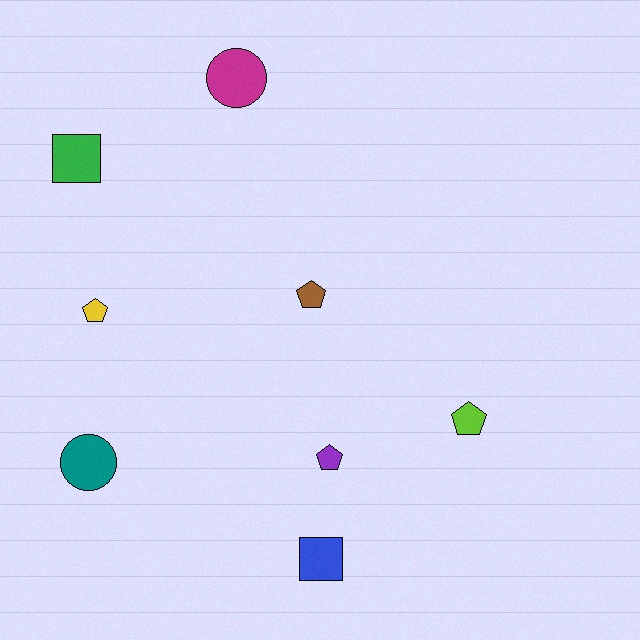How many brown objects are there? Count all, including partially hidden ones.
There is 1 brown object.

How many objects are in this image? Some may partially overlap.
There are 8 objects.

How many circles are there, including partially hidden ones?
There are 2 circles.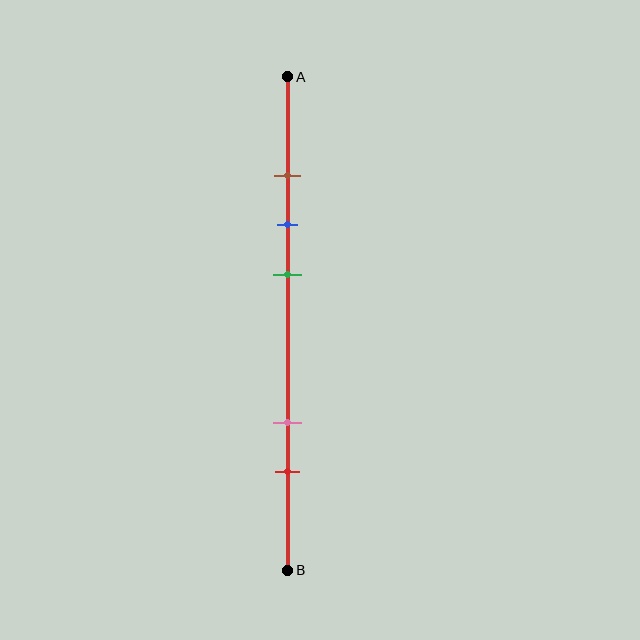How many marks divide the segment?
There are 5 marks dividing the segment.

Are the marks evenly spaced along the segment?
No, the marks are not evenly spaced.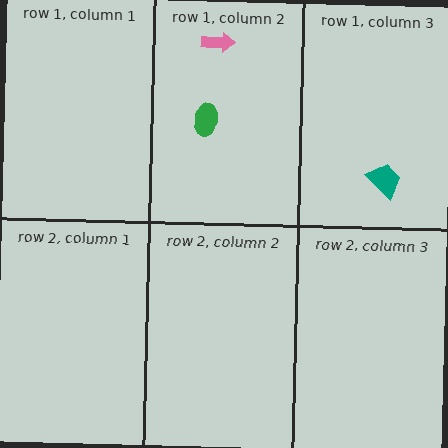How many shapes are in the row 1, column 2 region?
2.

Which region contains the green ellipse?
The row 1, column 2 region.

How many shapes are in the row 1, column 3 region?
1.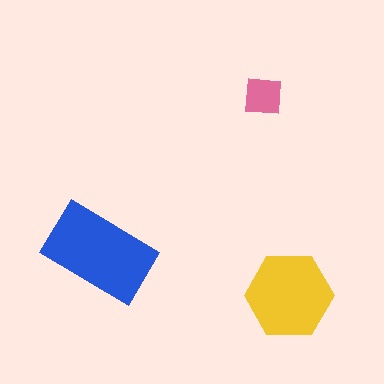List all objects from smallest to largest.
The pink square, the yellow hexagon, the blue rectangle.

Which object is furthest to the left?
The blue rectangle is leftmost.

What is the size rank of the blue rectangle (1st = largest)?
1st.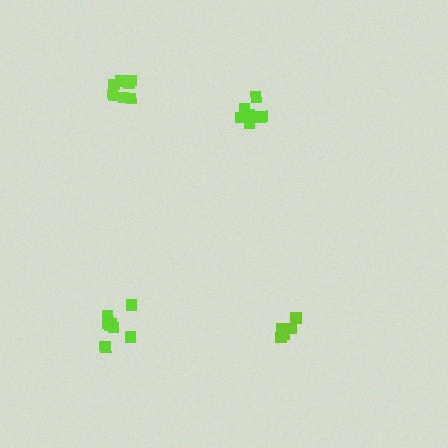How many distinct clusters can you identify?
There are 4 distinct clusters.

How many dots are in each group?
Group 1: 9 dots, Group 2: 8 dots, Group 3: 5 dots, Group 4: 8 dots (30 total).